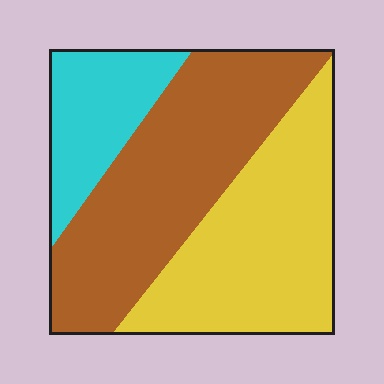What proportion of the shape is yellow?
Yellow covers about 40% of the shape.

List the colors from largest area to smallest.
From largest to smallest: brown, yellow, cyan.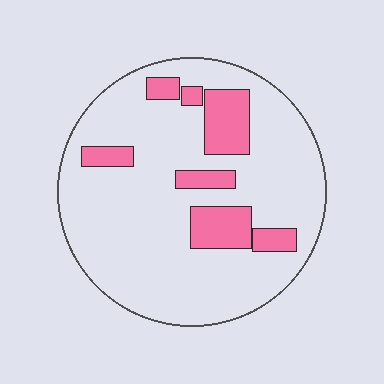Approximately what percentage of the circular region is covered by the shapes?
Approximately 20%.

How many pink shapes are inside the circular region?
7.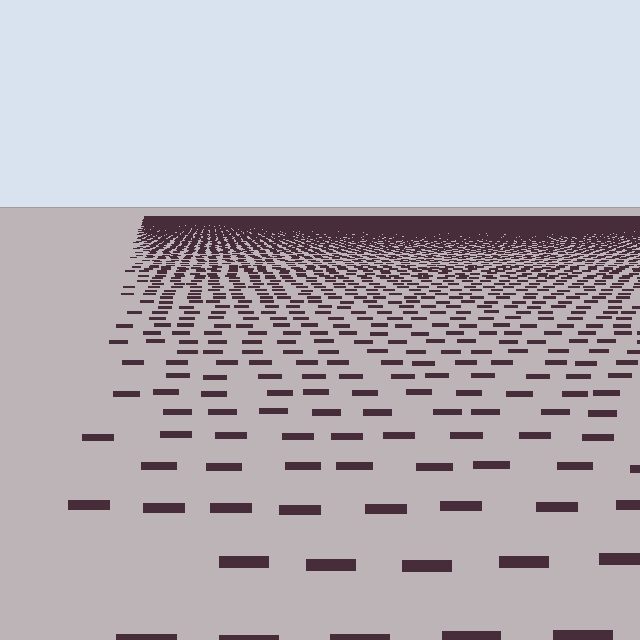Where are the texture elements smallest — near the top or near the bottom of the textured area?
Near the top.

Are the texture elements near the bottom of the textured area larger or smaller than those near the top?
Larger. Near the bottom, elements are closer to the viewer and appear at a bigger on-screen size.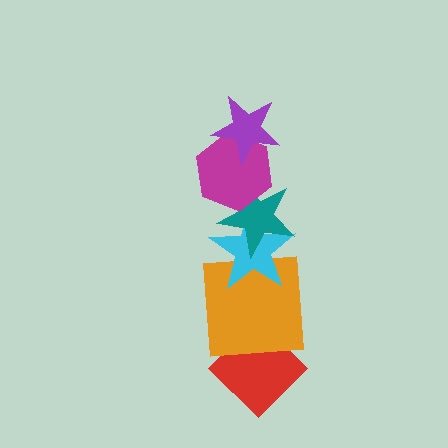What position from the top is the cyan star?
The cyan star is 4th from the top.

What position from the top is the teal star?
The teal star is 3rd from the top.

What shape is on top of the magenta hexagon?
The purple star is on top of the magenta hexagon.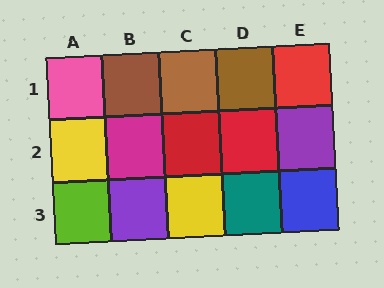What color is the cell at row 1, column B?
Brown.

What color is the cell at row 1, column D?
Brown.